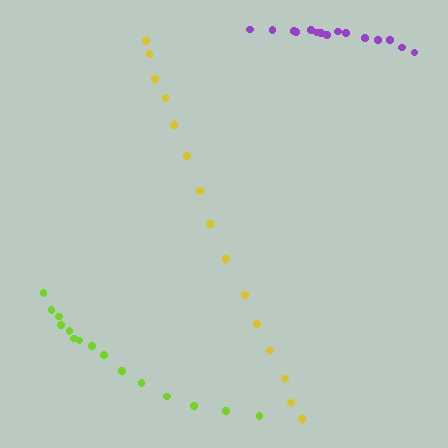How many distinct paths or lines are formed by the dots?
There are 3 distinct paths.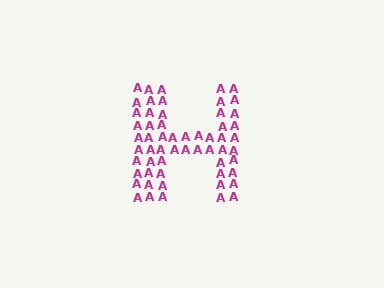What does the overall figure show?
The overall figure shows the letter H.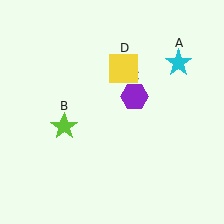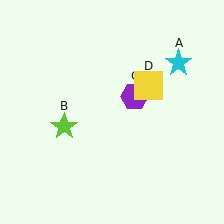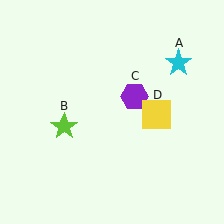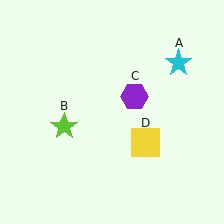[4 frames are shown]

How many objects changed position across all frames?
1 object changed position: yellow square (object D).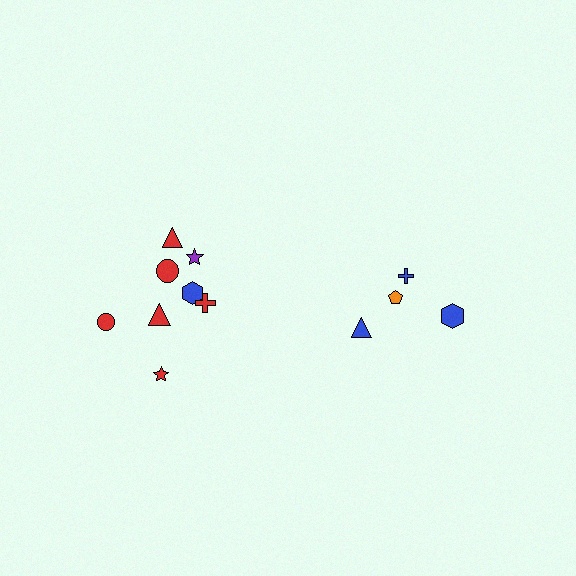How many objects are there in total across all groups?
There are 12 objects.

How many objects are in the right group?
There are 4 objects.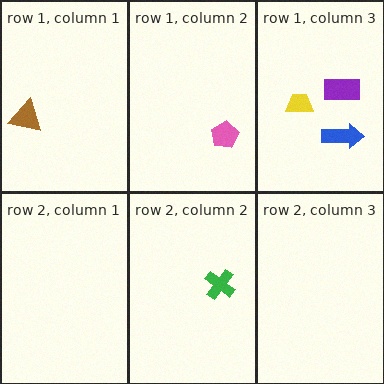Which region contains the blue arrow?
The row 1, column 3 region.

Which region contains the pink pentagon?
The row 1, column 2 region.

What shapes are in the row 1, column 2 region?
The pink pentagon.